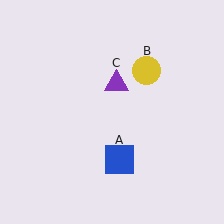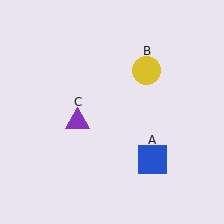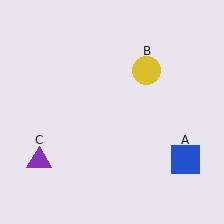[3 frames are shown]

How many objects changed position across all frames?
2 objects changed position: blue square (object A), purple triangle (object C).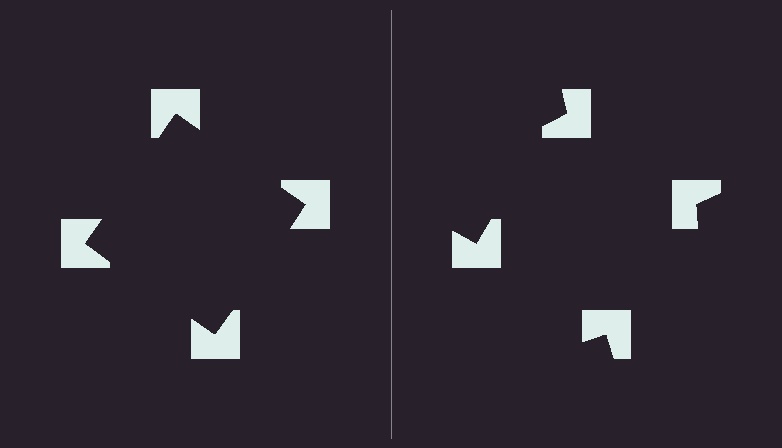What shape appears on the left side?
An illusory square.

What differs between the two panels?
The notched squares are positioned identically on both sides; only the wedge orientations differ. On the left they align to a square; on the right they are misaligned.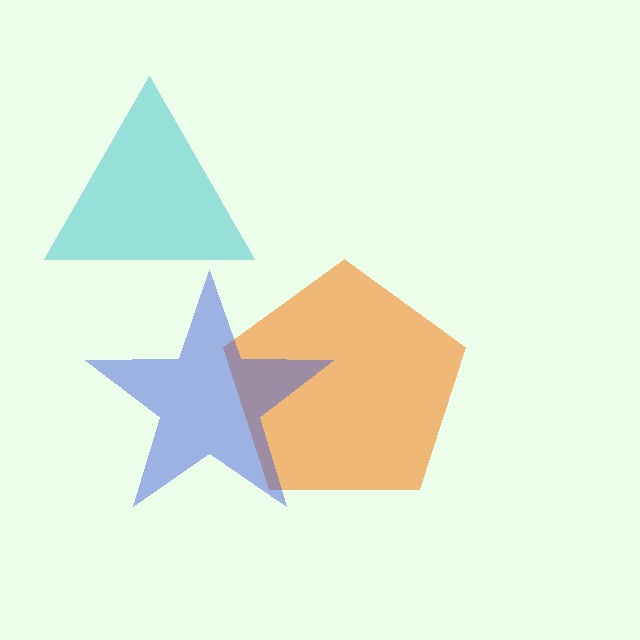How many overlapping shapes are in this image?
There are 3 overlapping shapes in the image.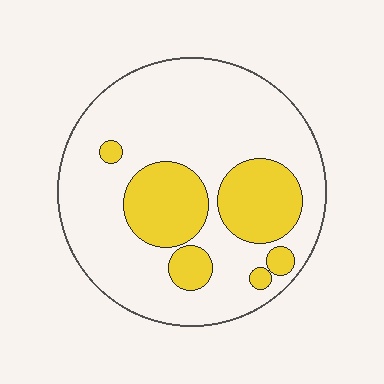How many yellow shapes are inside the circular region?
6.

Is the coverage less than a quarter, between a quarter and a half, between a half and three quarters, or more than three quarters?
Between a quarter and a half.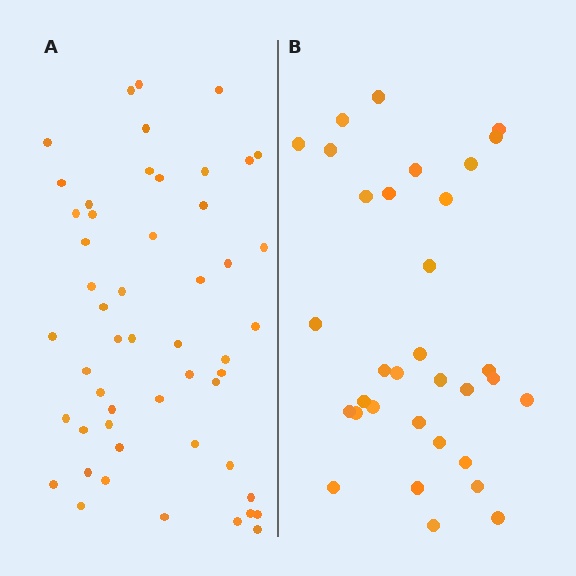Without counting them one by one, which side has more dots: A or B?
Region A (the left region) has more dots.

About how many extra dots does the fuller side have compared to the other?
Region A has approximately 20 more dots than region B.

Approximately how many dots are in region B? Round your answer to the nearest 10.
About 30 dots. (The exact count is 33, which rounds to 30.)